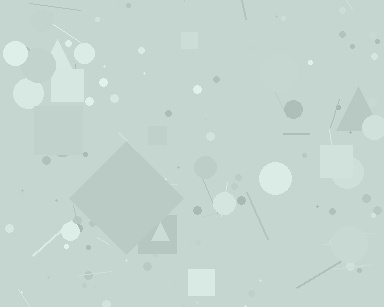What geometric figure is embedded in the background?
A diamond is embedded in the background.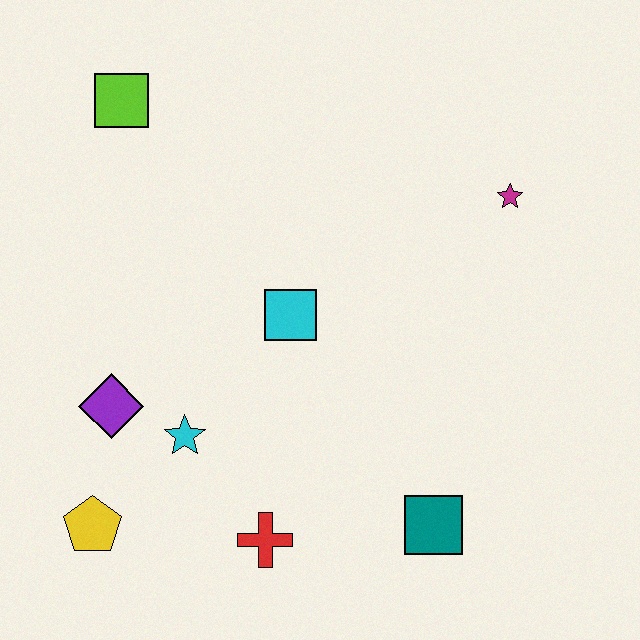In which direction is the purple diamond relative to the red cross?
The purple diamond is to the left of the red cross.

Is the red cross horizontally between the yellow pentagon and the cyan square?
Yes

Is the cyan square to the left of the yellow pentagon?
No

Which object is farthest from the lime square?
The teal square is farthest from the lime square.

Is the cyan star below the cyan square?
Yes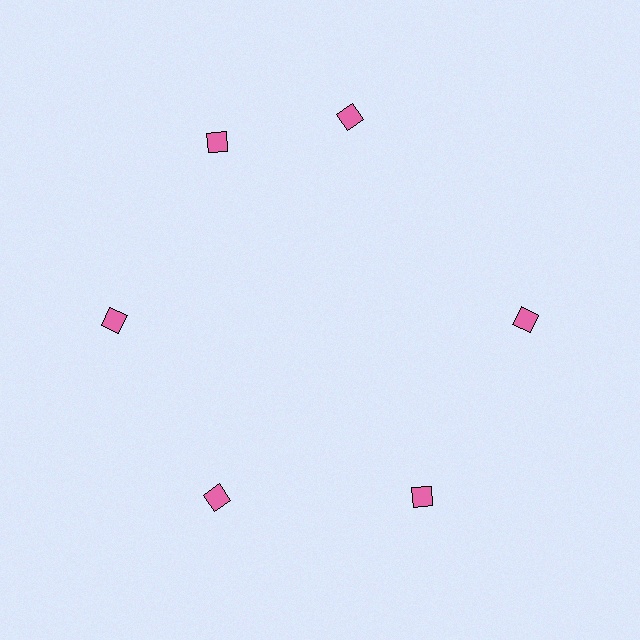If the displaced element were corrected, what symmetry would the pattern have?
It would have 6-fold rotational symmetry — the pattern would map onto itself every 60 degrees.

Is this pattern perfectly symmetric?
No. The 6 pink diamonds are arranged in a ring, but one element near the 1 o'clock position is rotated out of alignment along the ring, breaking the 6-fold rotational symmetry.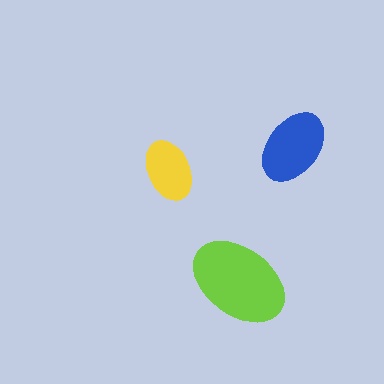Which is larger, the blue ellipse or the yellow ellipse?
The blue one.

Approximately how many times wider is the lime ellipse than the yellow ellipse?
About 1.5 times wider.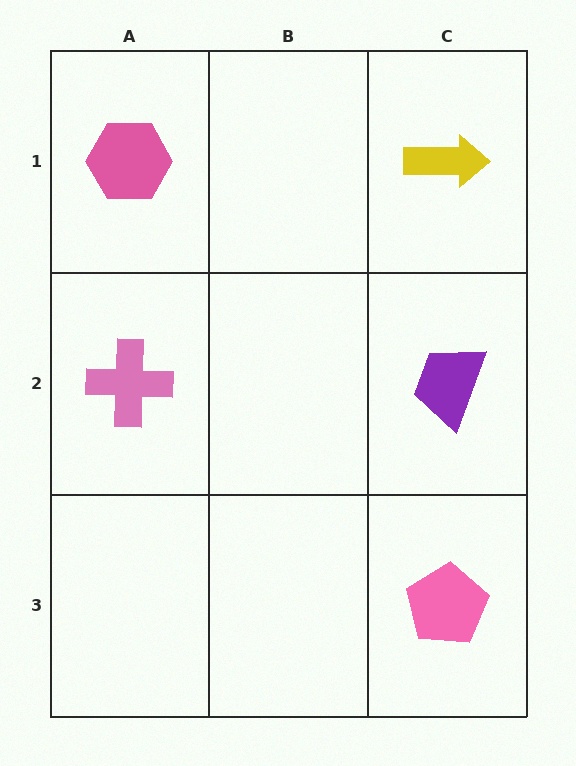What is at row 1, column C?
A yellow arrow.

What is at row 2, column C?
A purple trapezoid.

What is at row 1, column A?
A pink hexagon.